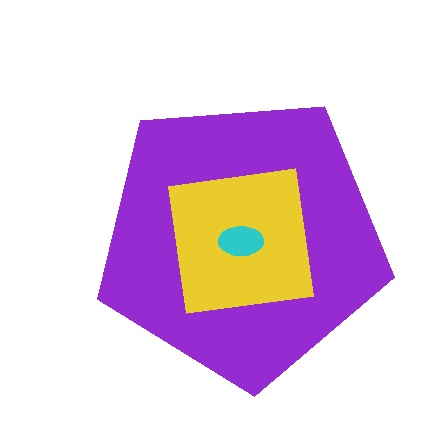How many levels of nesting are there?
3.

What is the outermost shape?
The purple pentagon.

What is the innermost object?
The cyan ellipse.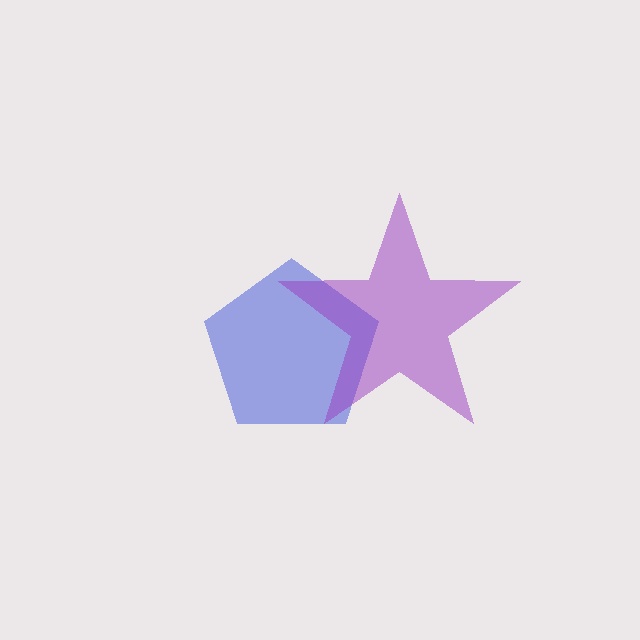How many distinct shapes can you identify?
There are 2 distinct shapes: a blue pentagon, a purple star.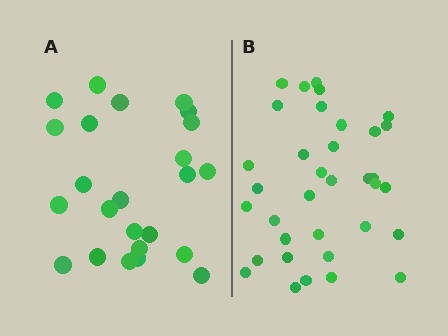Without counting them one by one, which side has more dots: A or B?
Region B (the right region) has more dots.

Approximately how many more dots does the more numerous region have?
Region B has roughly 12 or so more dots than region A.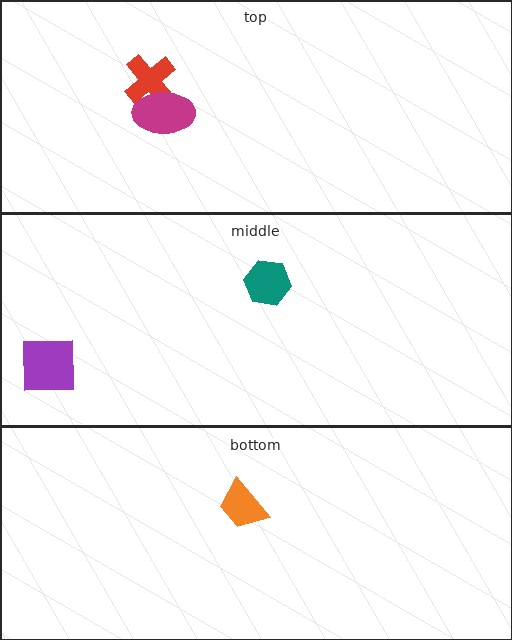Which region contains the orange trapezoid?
The bottom region.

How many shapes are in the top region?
2.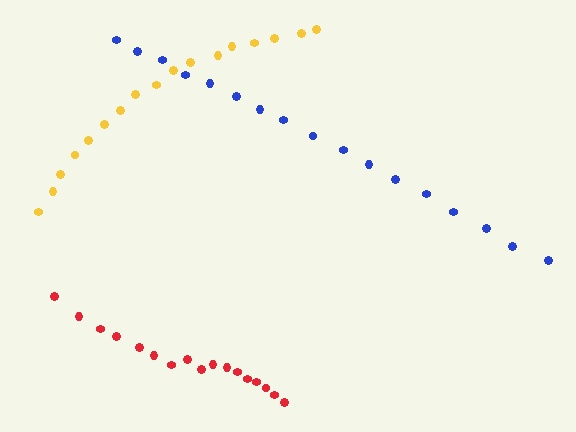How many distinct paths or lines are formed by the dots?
There are 3 distinct paths.